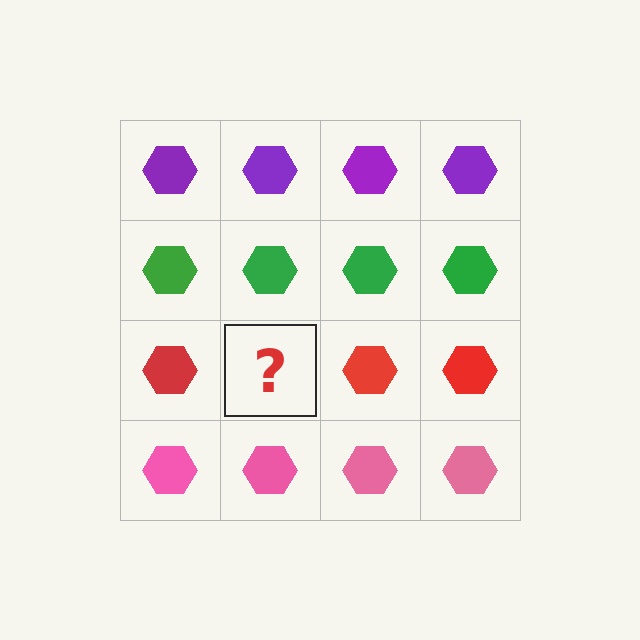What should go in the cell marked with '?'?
The missing cell should contain a red hexagon.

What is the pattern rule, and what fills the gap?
The rule is that each row has a consistent color. The gap should be filled with a red hexagon.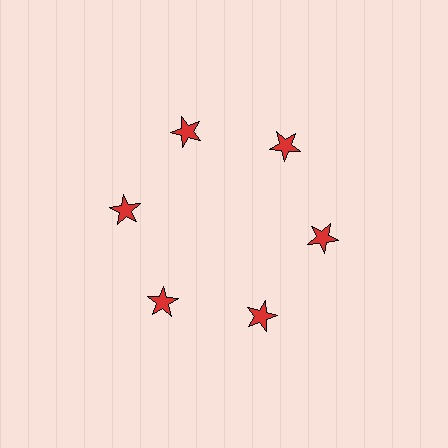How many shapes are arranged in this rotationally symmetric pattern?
There are 6 shapes, arranged in 6 groups of 1.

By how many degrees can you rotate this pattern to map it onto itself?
The pattern maps onto itself every 60 degrees of rotation.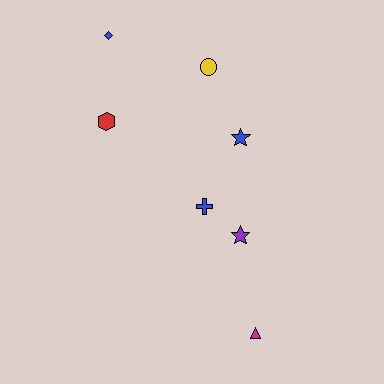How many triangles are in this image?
There is 1 triangle.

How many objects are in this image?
There are 7 objects.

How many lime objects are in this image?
There are no lime objects.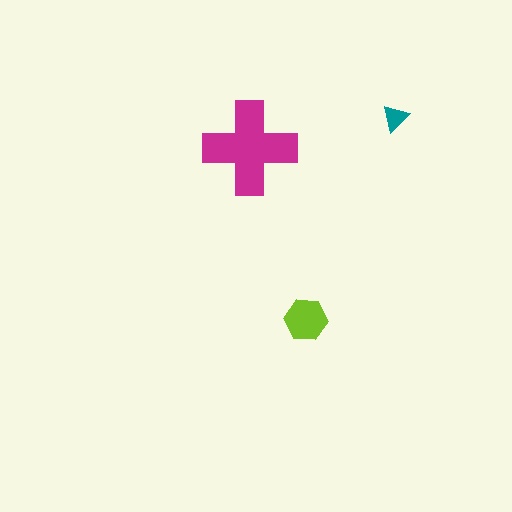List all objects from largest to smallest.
The magenta cross, the lime hexagon, the teal triangle.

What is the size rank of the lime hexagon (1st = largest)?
2nd.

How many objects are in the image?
There are 3 objects in the image.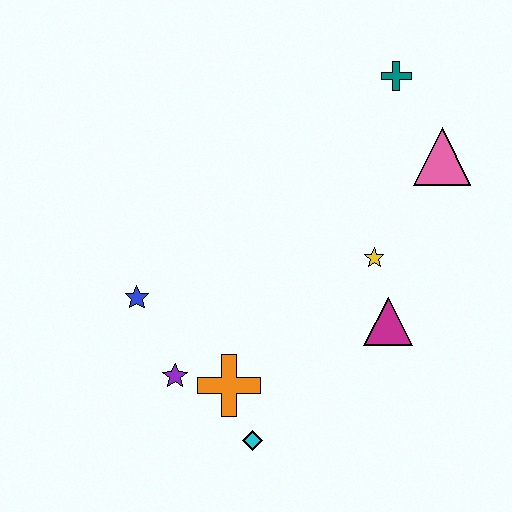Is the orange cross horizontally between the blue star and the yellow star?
Yes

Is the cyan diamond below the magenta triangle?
Yes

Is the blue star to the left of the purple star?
Yes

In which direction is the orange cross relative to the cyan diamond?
The orange cross is above the cyan diamond.